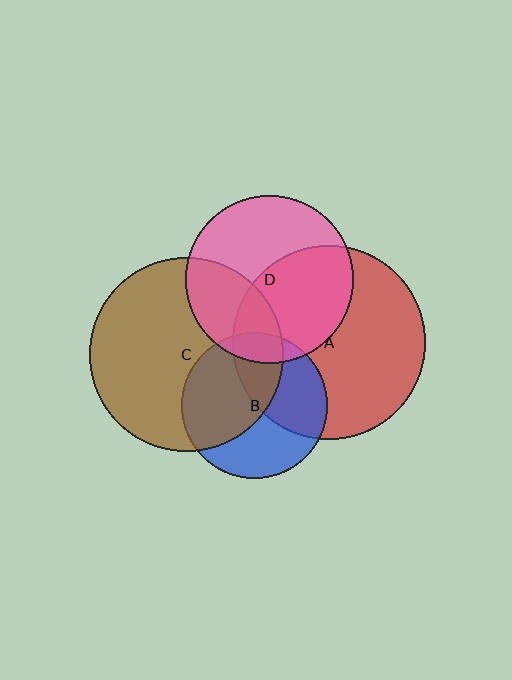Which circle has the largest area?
Circle C (brown).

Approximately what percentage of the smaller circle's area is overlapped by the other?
Approximately 50%.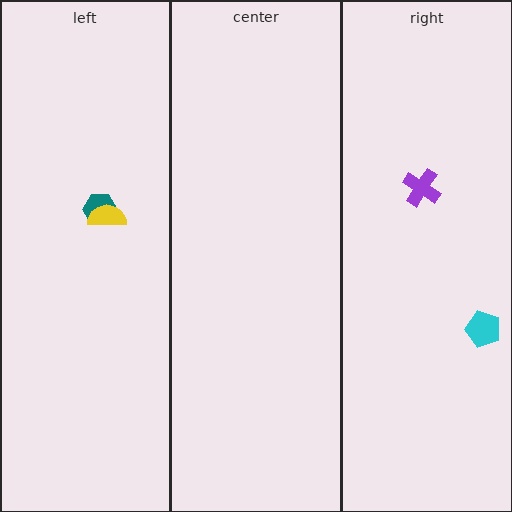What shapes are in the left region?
The teal hexagon, the yellow semicircle.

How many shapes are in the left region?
2.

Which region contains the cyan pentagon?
The right region.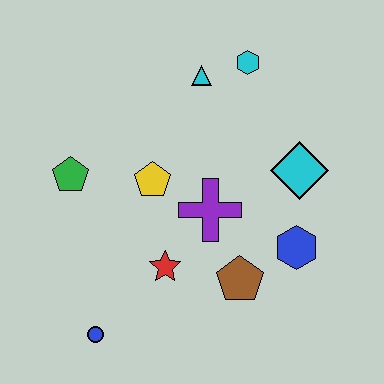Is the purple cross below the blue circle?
No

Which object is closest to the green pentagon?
The yellow pentagon is closest to the green pentagon.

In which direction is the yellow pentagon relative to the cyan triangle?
The yellow pentagon is below the cyan triangle.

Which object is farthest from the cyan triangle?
The blue circle is farthest from the cyan triangle.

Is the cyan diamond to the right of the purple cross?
Yes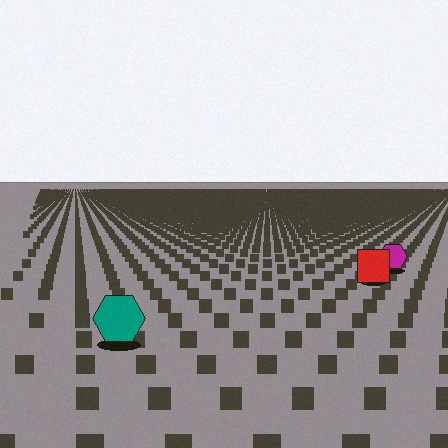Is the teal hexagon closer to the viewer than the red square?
Yes. The teal hexagon is closer — you can tell from the texture gradient: the ground texture is coarser near it.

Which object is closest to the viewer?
The teal hexagon is closest. The texture marks near it are larger and more spread out.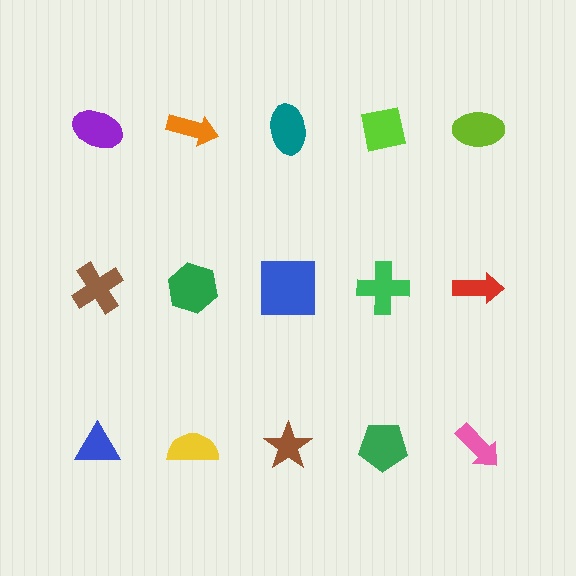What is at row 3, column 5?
A pink arrow.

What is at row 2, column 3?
A blue square.